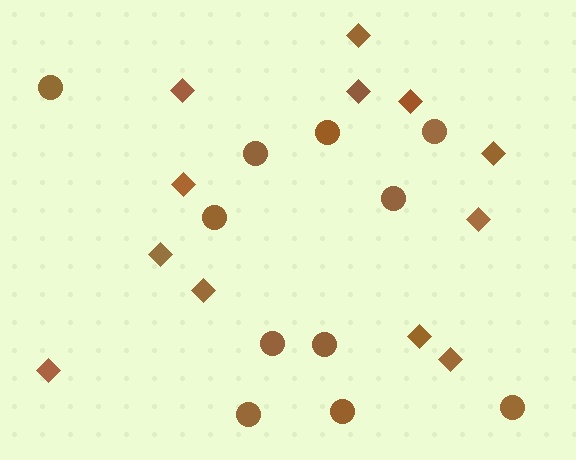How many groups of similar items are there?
There are 2 groups: one group of diamonds (12) and one group of circles (11).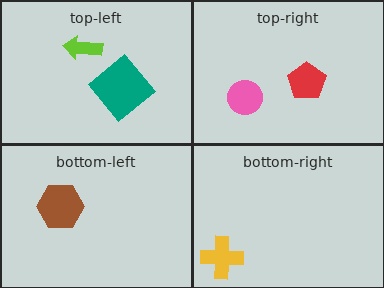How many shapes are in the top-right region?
2.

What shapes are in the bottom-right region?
The yellow cross.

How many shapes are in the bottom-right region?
1.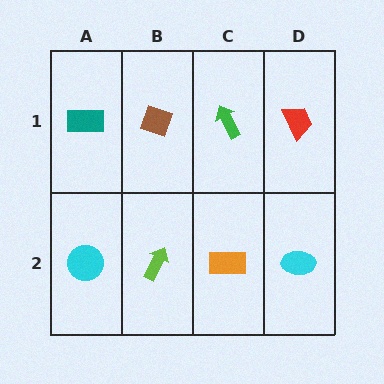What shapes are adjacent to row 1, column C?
An orange rectangle (row 2, column C), a brown diamond (row 1, column B), a red trapezoid (row 1, column D).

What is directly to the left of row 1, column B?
A teal rectangle.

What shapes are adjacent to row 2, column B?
A brown diamond (row 1, column B), a cyan circle (row 2, column A), an orange rectangle (row 2, column C).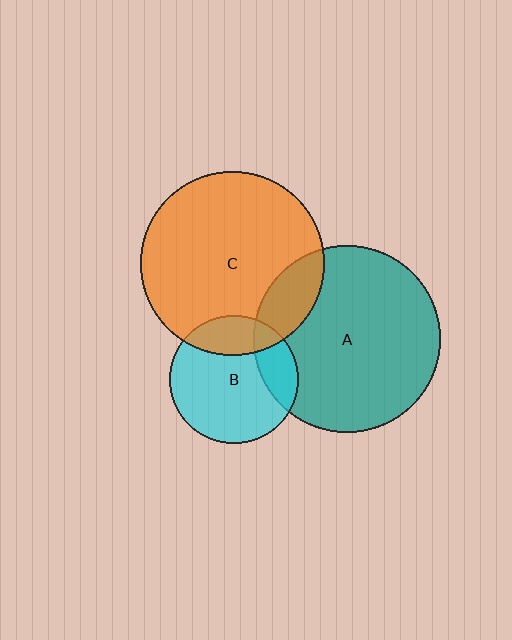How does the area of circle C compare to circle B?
Approximately 2.1 times.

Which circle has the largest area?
Circle A (teal).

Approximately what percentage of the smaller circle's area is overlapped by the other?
Approximately 20%.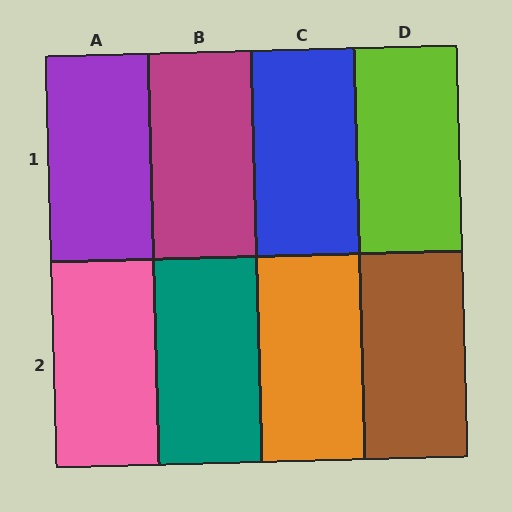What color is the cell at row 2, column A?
Pink.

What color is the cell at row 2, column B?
Teal.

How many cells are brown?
1 cell is brown.